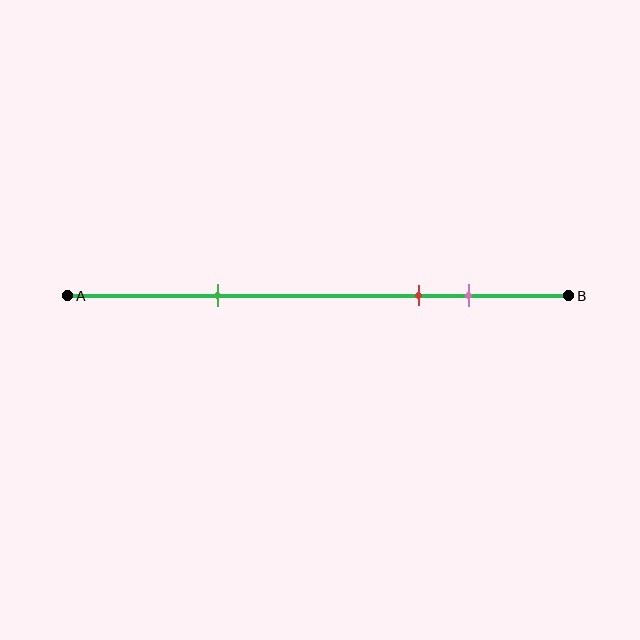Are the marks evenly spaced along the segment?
No, the marks are not evenly spaced.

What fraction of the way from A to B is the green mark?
The green mark is approximately 30% (0.3) of the way from A to B.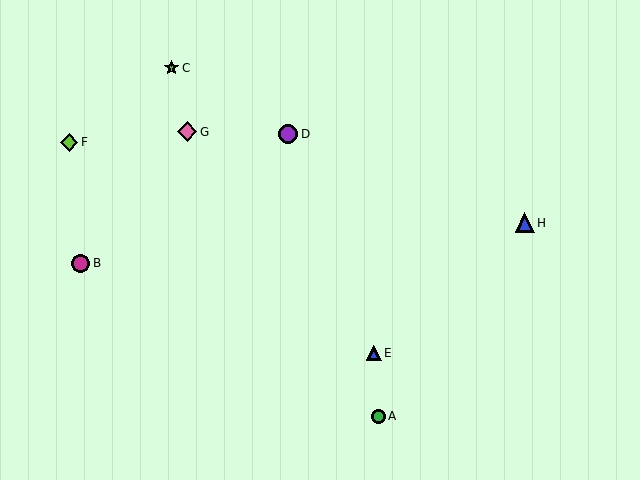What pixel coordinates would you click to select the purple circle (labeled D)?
Click at (288, 134) to select the purple circle D.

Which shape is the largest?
The blue triangle (labeled H) is the largest.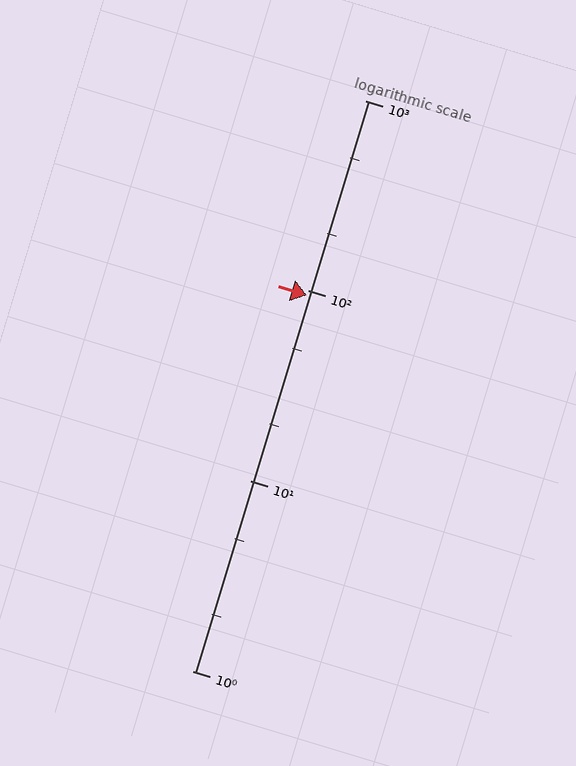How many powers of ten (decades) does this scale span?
The scale spans 3 decades, from 1 to 1000.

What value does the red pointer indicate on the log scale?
The pointer indicates approximately 95.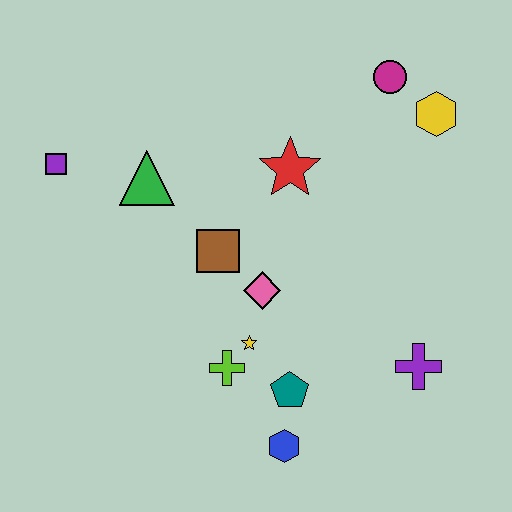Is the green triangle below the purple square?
Yes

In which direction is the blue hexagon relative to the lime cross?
The blue hexagon is below the lime cross.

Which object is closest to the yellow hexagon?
The magenta circle is closest to the yellow hexagon.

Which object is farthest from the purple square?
The purple cross is farthest from the purple square.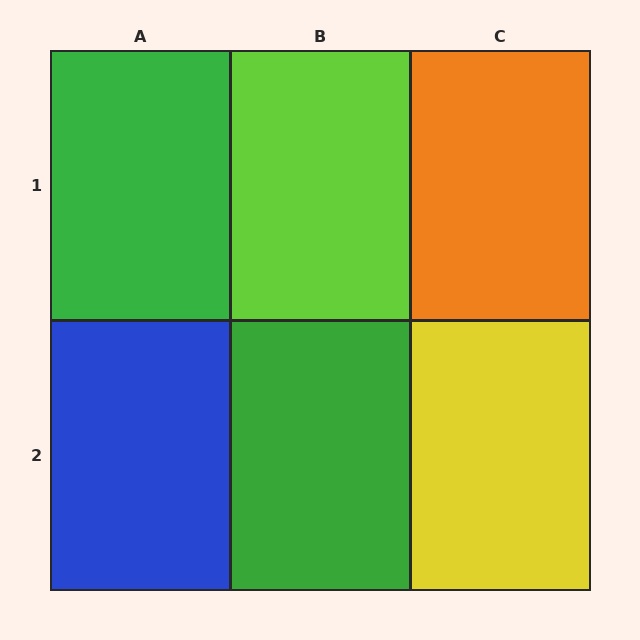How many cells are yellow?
1 cell is yellow.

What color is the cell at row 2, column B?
Green.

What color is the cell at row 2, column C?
Yellow.